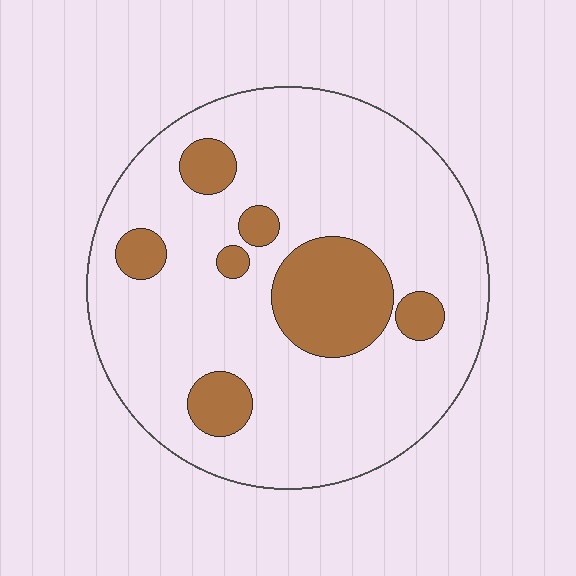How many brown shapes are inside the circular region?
7.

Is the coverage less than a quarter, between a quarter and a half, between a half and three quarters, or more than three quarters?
Less than a quarter.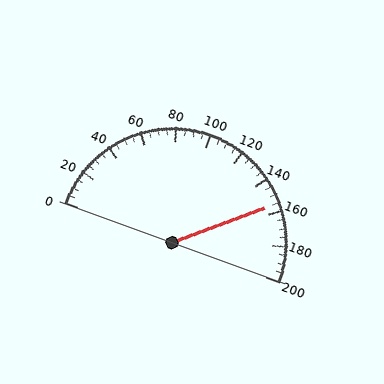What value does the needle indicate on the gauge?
The needle indicates approximately 155.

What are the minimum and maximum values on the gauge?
The gauge ranges from 0 to 200.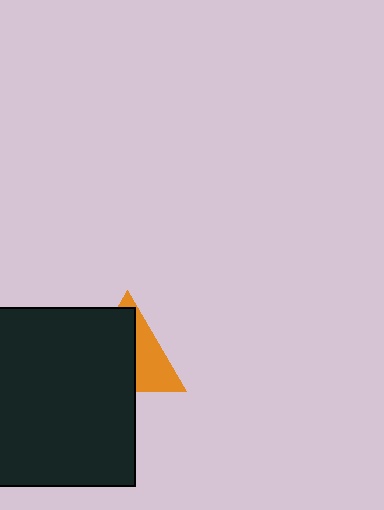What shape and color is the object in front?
The object in front is a black square.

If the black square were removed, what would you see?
You would see the complete orange triangle.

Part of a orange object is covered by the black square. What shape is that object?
It is a triangle.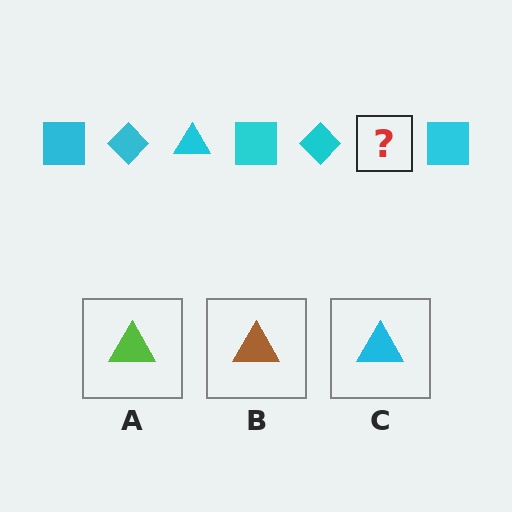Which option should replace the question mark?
Option C.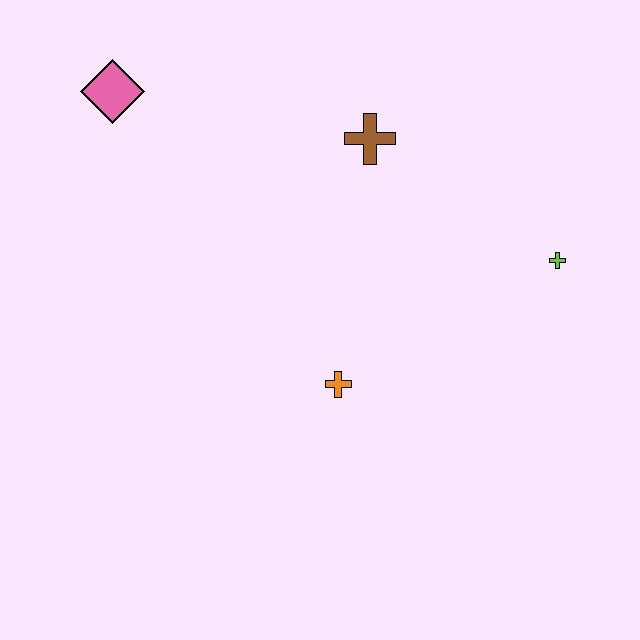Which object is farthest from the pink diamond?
The lime cross is farthest from the pink diamond.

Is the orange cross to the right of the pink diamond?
Yes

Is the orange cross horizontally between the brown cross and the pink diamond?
Yes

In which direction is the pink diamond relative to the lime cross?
The pink diamond is to the left of the lime cross.